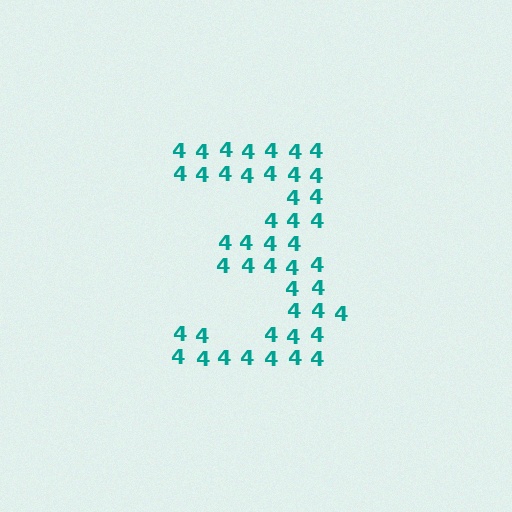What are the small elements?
The small elements are digit 4's.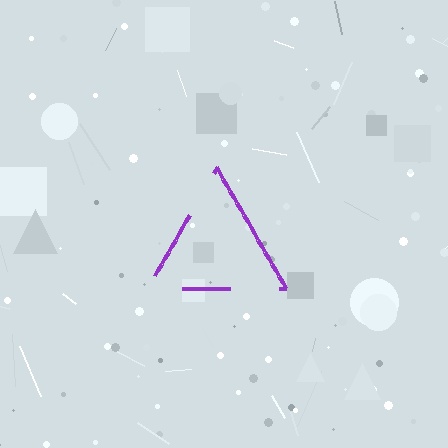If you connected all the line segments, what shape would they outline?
They would outline a triangle.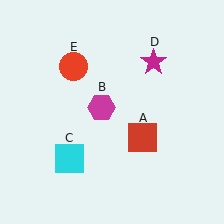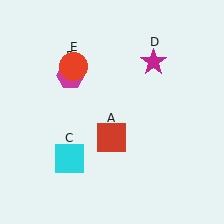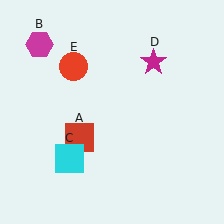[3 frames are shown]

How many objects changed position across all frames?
2 objects changed position: red square (object A), magenta hexagon (object B).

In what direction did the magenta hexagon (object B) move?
The magenta hexagon (object B) moved up and to the left.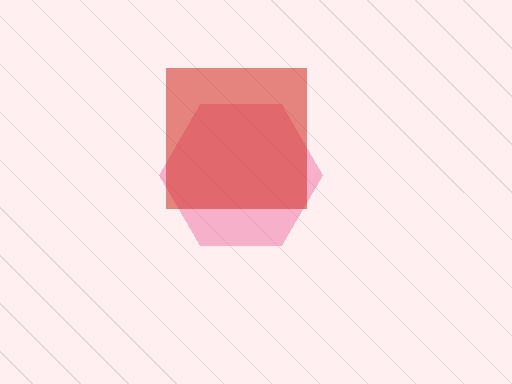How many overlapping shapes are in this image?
There are 2 overlapping shapes in the image.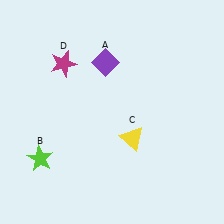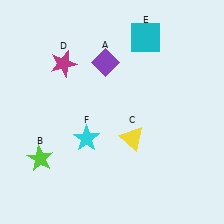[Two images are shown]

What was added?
A cyan square (E), a cyan star (F) were added in Image 2.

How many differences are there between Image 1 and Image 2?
There are 2 differences between the two images.